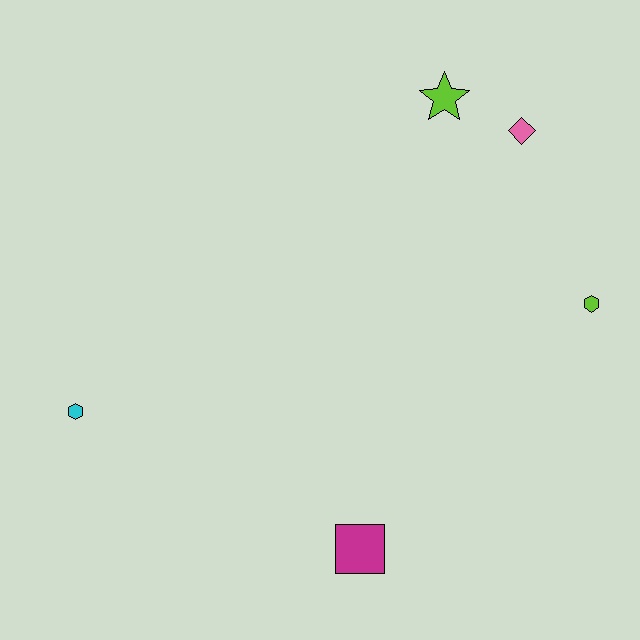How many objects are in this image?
There are 5 objects.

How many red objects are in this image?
There are no red objects.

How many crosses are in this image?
There are no crosses.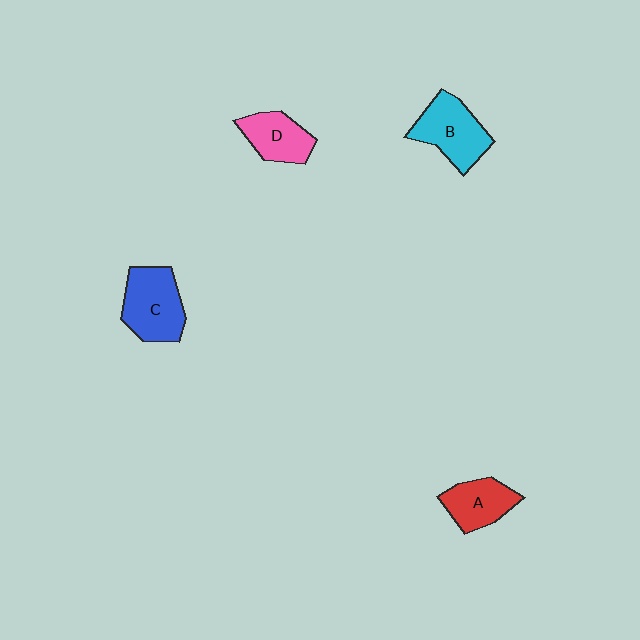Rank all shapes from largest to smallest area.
From largest to smallest: C (blue), B (cyan), A (red), D (pink).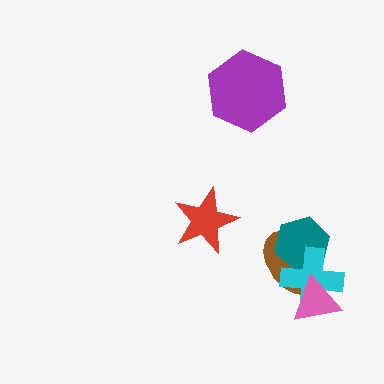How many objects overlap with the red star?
0 objects overlap with the red star.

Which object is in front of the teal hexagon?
The cyan cross is in front of the teal hexagon.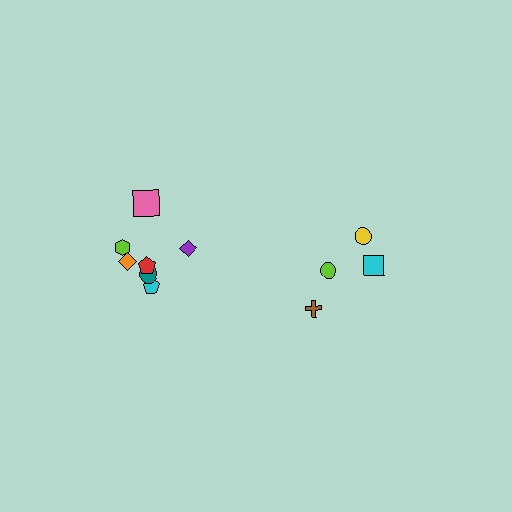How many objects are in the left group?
There are 7 objects.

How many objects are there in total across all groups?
There are 11 objects.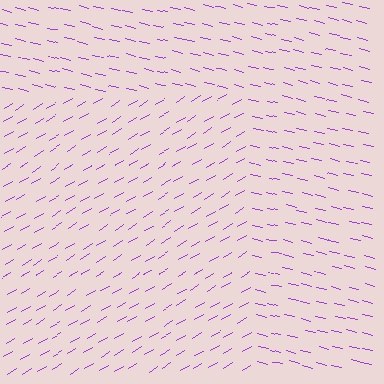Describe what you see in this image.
The image is filled with small purple line segments. A rectangle region in the image has lines oriented differently from the surrounding lines, creating a visible texture boundary.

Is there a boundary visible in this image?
Yes, there is a texture boundary formed by a change in line orientation.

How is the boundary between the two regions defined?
The boundary is defined purely by a change in line orientation (approximately 45 degrees difference). All lines are the same color and thickness.